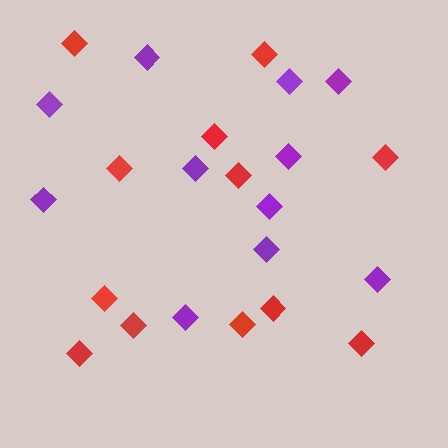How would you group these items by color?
There are 2 groups: one group of purple diamonds (11) and one group of red diamonds (12).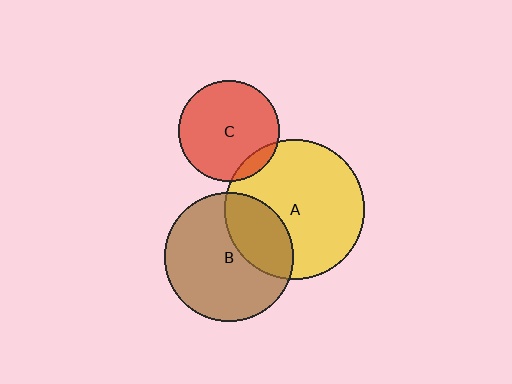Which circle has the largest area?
Circle A (yellow).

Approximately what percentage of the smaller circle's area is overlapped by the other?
Approximately 10%.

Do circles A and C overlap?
Yes.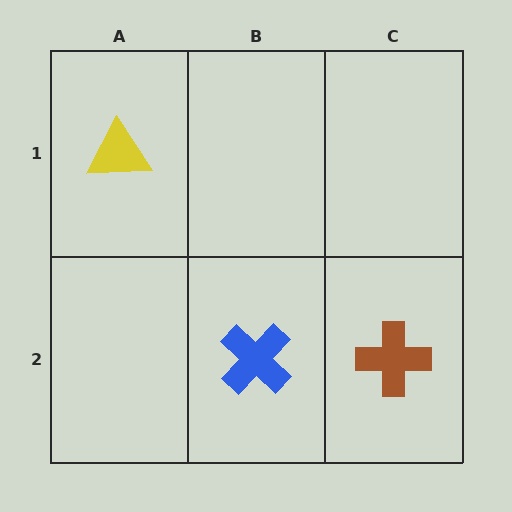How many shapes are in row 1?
1 shape.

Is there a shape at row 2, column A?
No, that cell is empty.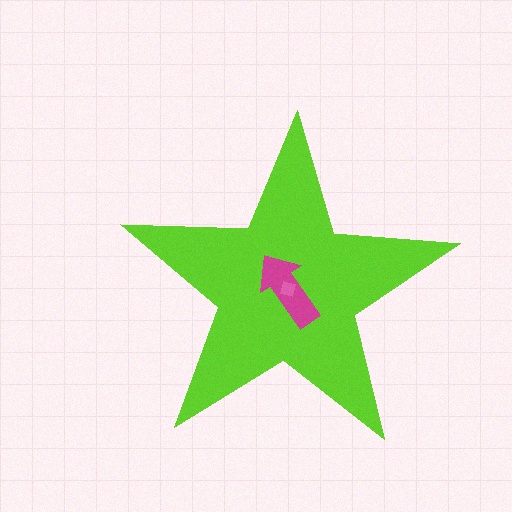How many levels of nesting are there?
3.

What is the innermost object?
The pink square.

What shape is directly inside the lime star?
The magenta arrow.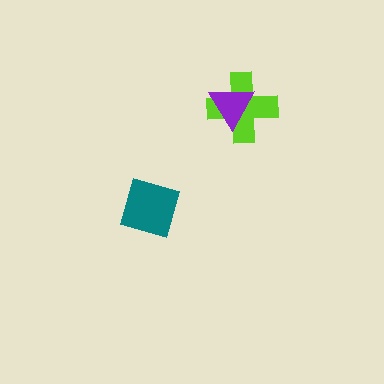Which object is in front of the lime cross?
The purple triangle is in front of the lime cross.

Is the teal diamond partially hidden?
No, no other shape covers it.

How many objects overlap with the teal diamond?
0 objects overlap with the teal diamond.